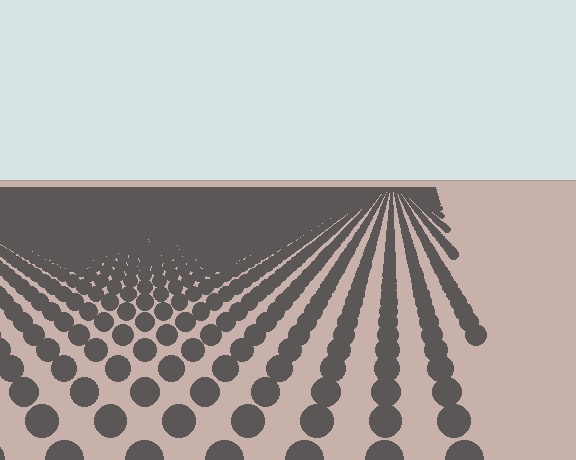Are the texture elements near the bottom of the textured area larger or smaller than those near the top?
Larger. Near the bottom, elements are closer to the viewer and appear at a bigger on-screen size.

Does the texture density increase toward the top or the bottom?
Density increases toward the top.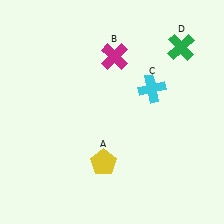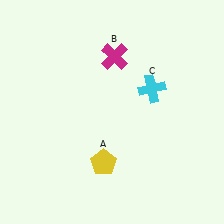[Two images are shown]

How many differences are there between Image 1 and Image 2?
There is 1 difference between the two images.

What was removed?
The green cross (D) was removed in Image 2.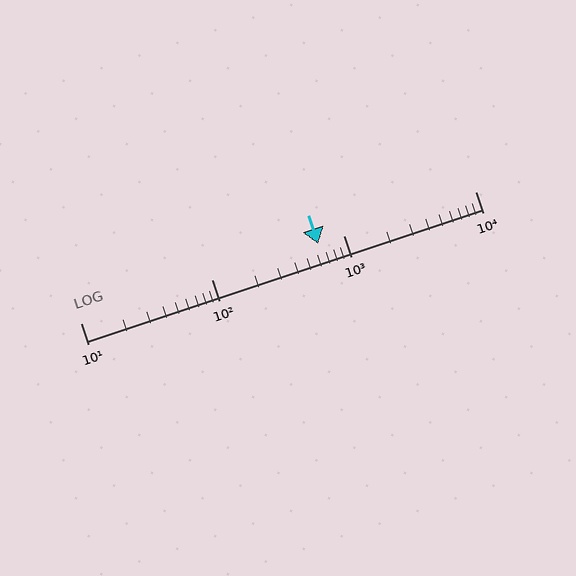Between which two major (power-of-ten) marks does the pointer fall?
The pointer is between 100 and 1000.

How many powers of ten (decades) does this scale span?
The scale spans 3 decades, from 10 to 10000.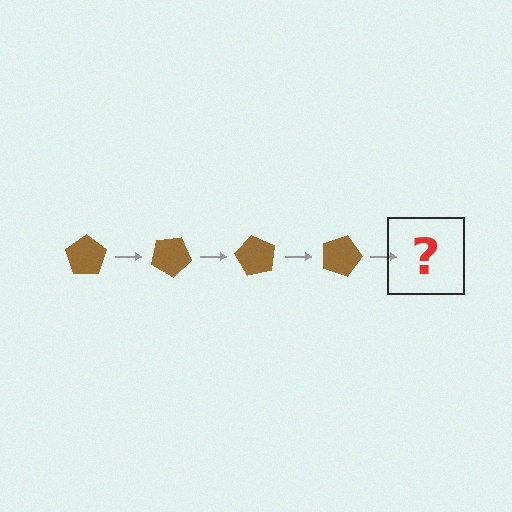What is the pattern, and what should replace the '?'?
The pattern is that the pentagon rotates 30 degrees each step. The '?' should be a brown pentagon rotated 120 degrees.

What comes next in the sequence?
The next element should be a brown pentagon rotated 120 degrees.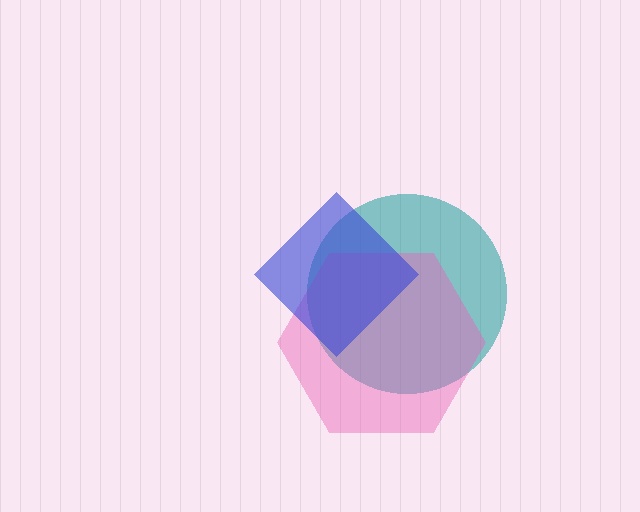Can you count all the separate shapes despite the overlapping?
Yes, there are 3 separate shapes.